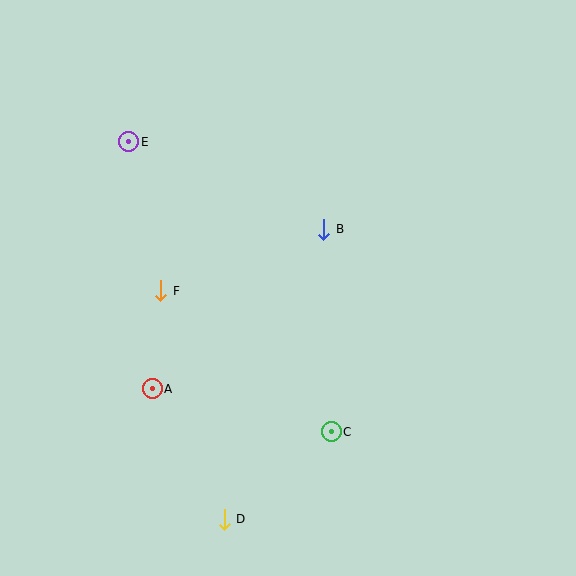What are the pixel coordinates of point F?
Point F is at (160, 291).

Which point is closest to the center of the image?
Point B at (324, 229) is closest to the center.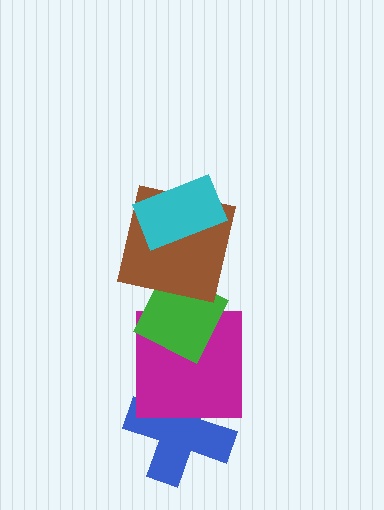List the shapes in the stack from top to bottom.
From top to bottom: the cyan rectangle, the brown square, the green diamond, the magenta square, the blue cross.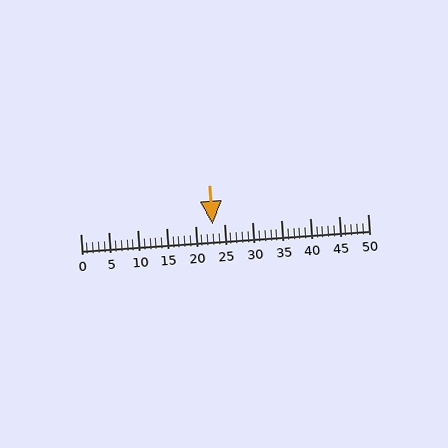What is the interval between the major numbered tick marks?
The major tick marks are spaced 5 units apart.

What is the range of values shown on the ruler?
The ruler shows values from 0 to 50.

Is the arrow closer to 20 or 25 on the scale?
The arrow is closer to 25.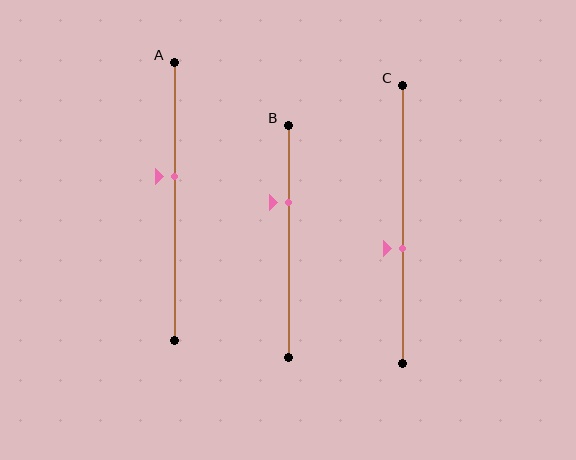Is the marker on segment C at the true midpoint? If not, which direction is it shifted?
No, the marker on segment C is shifted downward by about 9% of the segment length.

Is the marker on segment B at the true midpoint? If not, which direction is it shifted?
No, the marker on segment B is shifted upward by about 17% of the segment length.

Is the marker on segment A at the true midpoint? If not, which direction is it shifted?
No, the marker on segment A is shifted upward by about 9% of the segment length.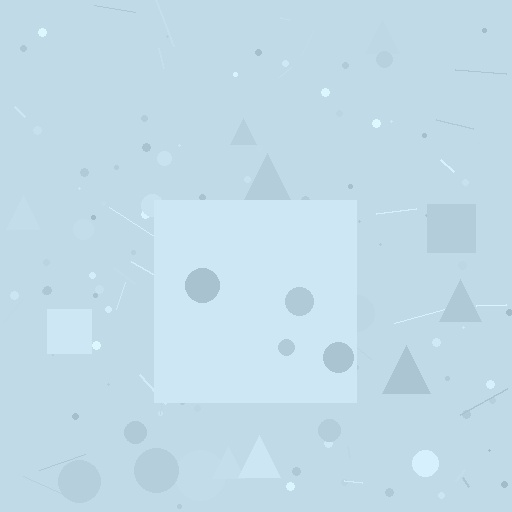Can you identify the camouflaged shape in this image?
The camouflaged shape is a square.